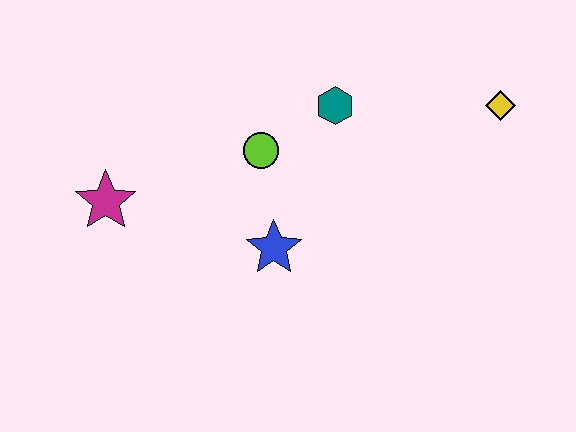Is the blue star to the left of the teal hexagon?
Yes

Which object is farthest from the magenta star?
The yellow diamond is farthest from the magenta star.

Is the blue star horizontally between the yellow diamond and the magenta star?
Yes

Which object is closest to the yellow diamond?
The teal hexagon is closest to the yellow diamond.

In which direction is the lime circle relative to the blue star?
The lime circle is above the blue star.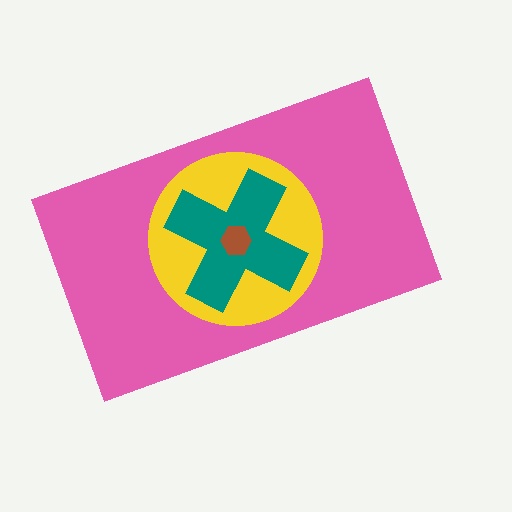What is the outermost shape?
The pink rectangle.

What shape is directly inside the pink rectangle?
The yellow circle.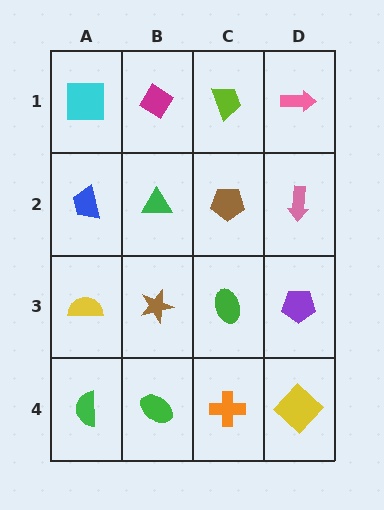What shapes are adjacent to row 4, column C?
A green ellipse (row 3, column C), a green ellipse (row 4, column B), a yellow diamond (row 4, column D).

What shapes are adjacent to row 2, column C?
A lime trapezoid (row 1, column C), a green ellipse (row 3, column C), a green triangle (row 2, column B), a pink arrow (row 2, column D).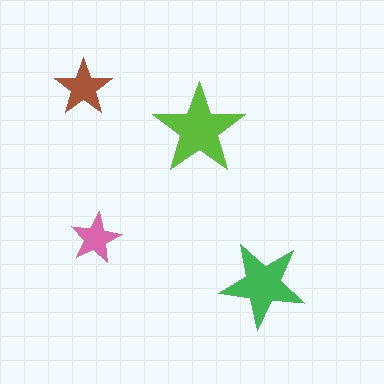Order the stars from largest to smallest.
the lime one, the green one, the brown one, the pink one.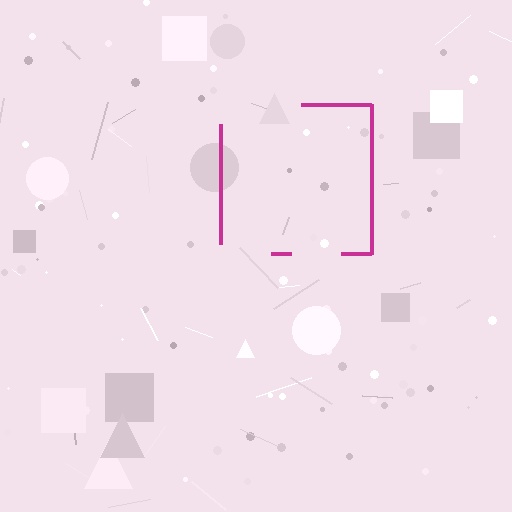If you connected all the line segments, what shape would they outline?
They would outline a square.